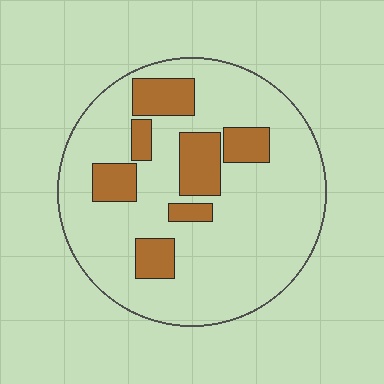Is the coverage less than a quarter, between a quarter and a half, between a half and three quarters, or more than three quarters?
Less than a quarter.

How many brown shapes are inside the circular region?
7.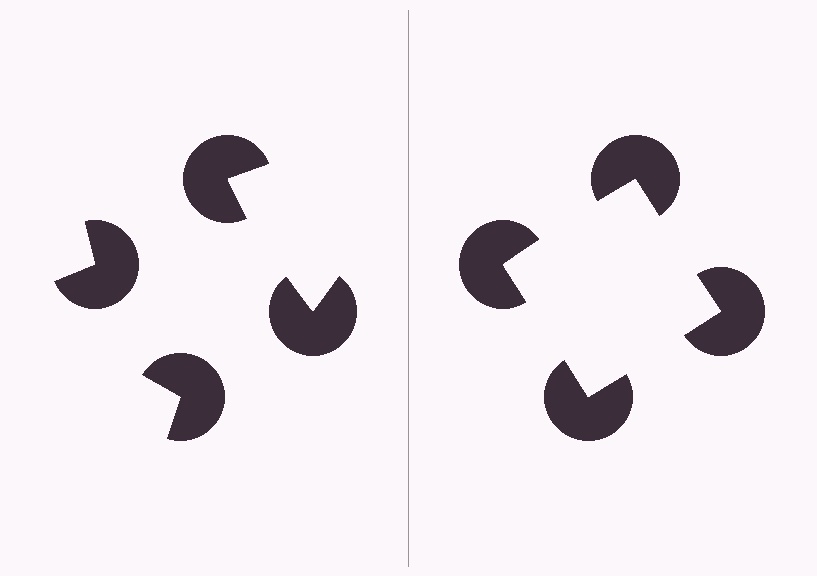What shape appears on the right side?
An illusory square.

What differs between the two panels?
The pac-man discs are positioned identically on both sides; only the wedge orientations differ. On the right they align to a square; on the left they are misaligned.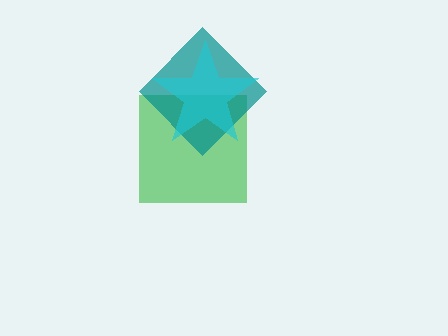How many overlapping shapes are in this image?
There are 3 overlapping shapes in the image.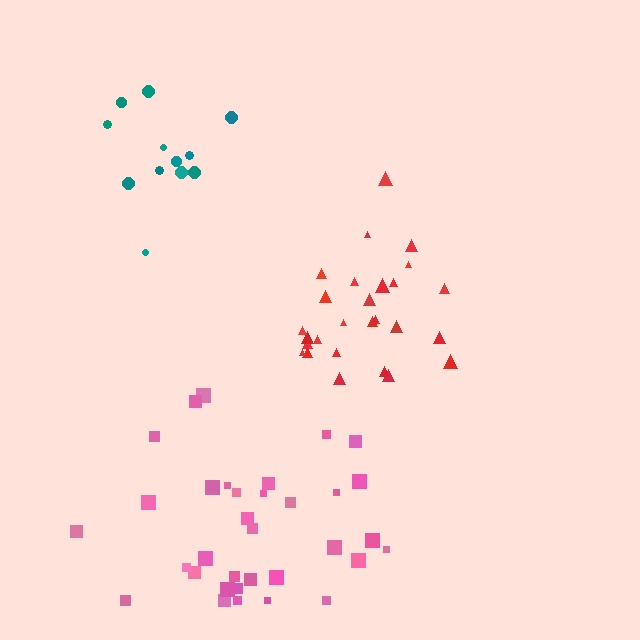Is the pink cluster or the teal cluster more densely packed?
Teal.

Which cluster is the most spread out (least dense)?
Pink.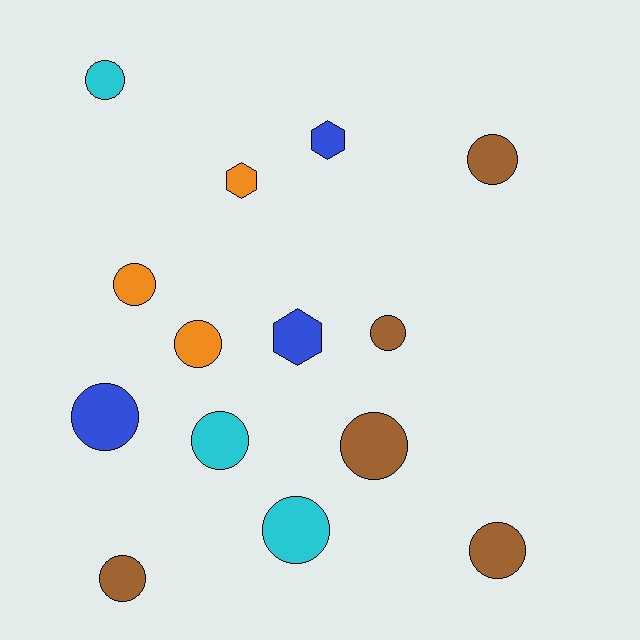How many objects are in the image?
There are 14 objects.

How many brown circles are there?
There are 5 brown circles.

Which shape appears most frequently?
Circle, with 11 objects.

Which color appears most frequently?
Brown, with 5 objects.